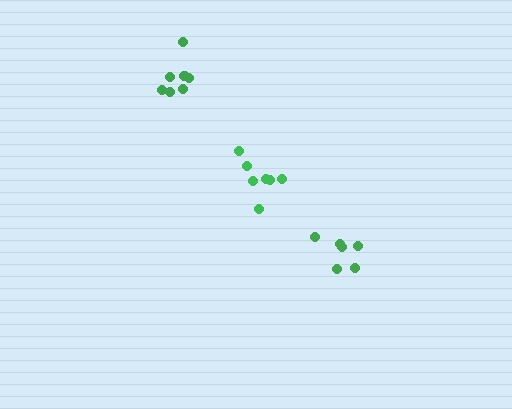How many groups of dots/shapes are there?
There are 3 groups.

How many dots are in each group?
Group 1: 7 dots, Group 2: 6 dots, Group 3: 7 dots (20 total).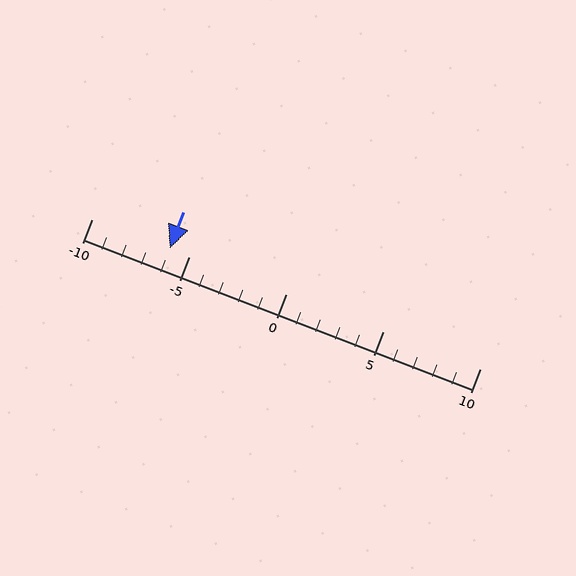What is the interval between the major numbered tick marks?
The major tick marks are spaced 5 units apart.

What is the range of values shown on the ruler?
The ruler shows values from -10 to 10.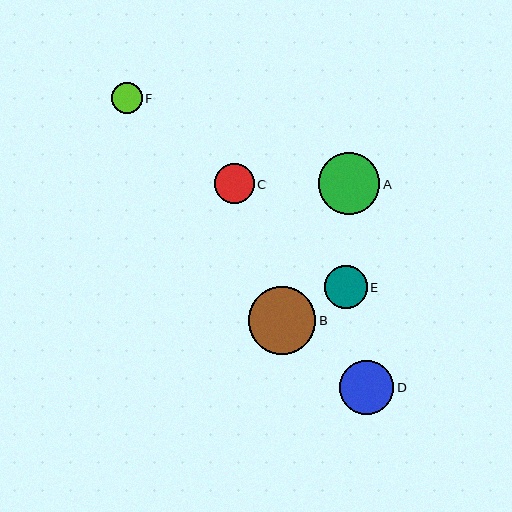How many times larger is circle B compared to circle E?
Circle B is approximately 1.6 times the size of circle E.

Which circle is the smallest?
Circle F is the smallest with a size of approximately 31 pixels.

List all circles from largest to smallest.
From largest to smallest: B, A, D, E, C, F.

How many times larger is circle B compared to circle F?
Circle B is approximately 2.2 times the size of circle F.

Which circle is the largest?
Circle B is the largest with a size of approximately 67 pixels.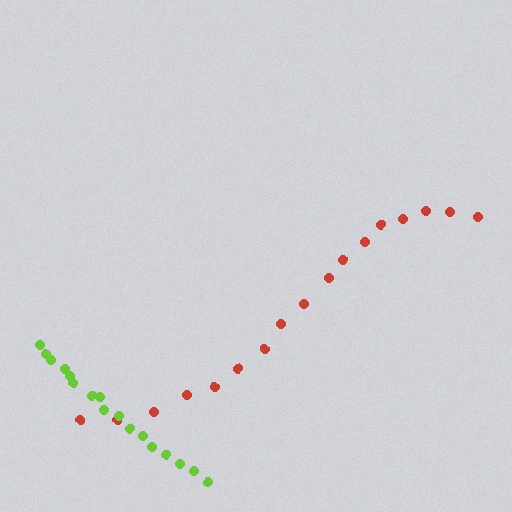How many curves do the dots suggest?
There are 2 distinct paths.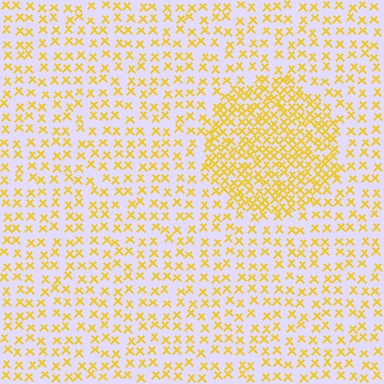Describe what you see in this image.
The image contains small yellow elements arranged at two different densities. A circle-shaped region is visible where the elements are more densely packed than the surrounding area.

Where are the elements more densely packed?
The elements are more densely packed inside the circle boundary.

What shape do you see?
I see a circle.